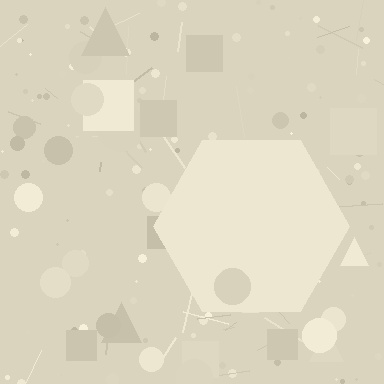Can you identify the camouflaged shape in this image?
The camouflaged shape is a hexagon.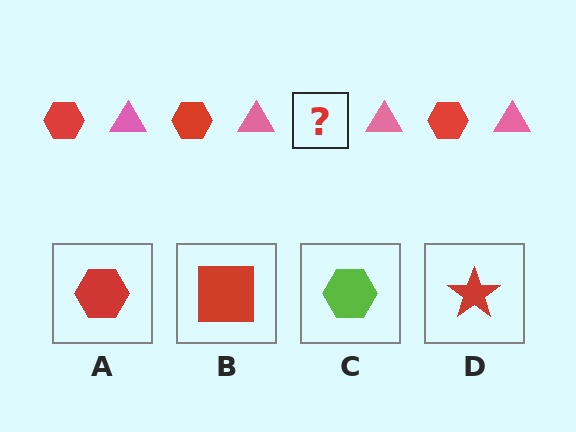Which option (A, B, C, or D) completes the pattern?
A.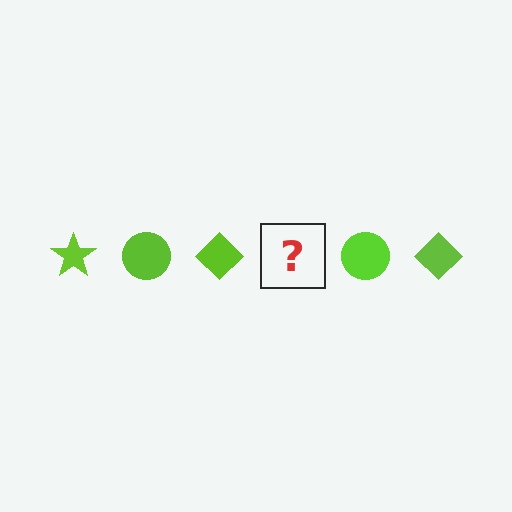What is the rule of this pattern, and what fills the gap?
The rule is that the pattern cycles through star, circle, diamond shapes in lime. The gap should be filled with a lime star.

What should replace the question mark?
The question mark should be replaced with a lime star.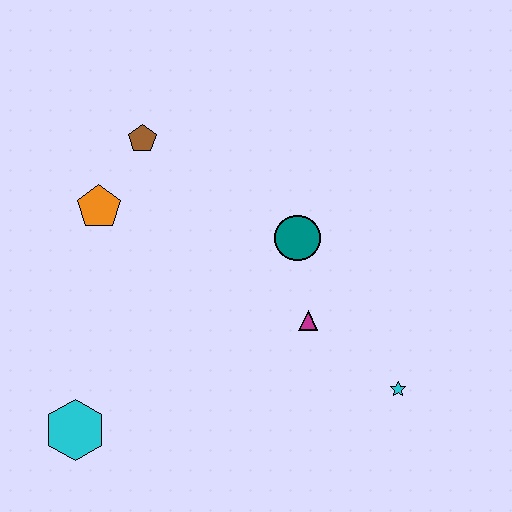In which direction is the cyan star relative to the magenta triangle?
The cyan star is to the right of the magenta triangle.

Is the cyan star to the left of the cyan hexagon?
No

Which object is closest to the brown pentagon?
The orange pentagon is closest to the brown pentagon.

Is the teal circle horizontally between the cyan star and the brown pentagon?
Yes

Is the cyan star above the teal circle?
No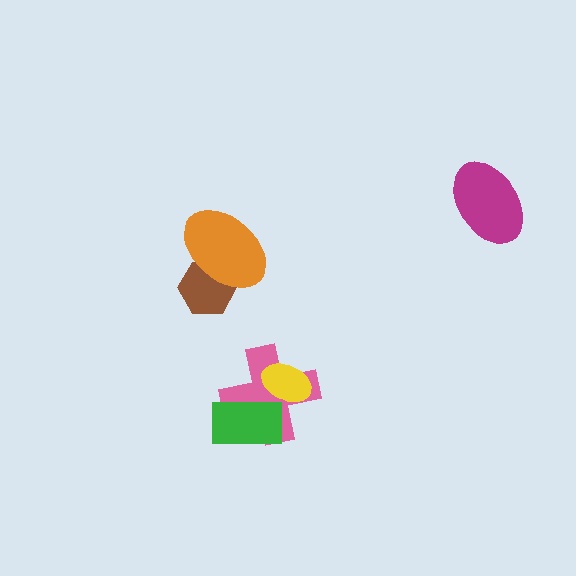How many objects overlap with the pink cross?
2 objects overlap with the pink cross.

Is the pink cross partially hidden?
Yes, it is partially covered by another shape.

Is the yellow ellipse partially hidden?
No, no other shape covers it.